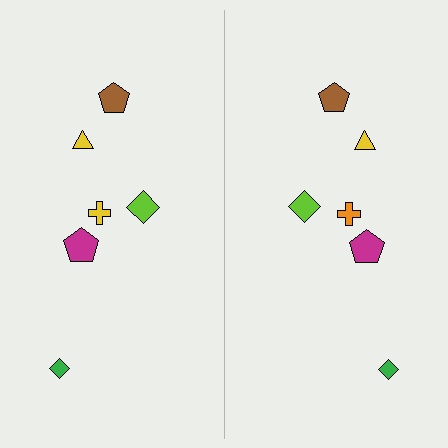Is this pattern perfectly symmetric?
No, the pattern is not perfectly symmetric. The orange cross on the right side breaks the symmetry — its mirror counterpart is yellow.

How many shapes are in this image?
There are 12 shapes in this image.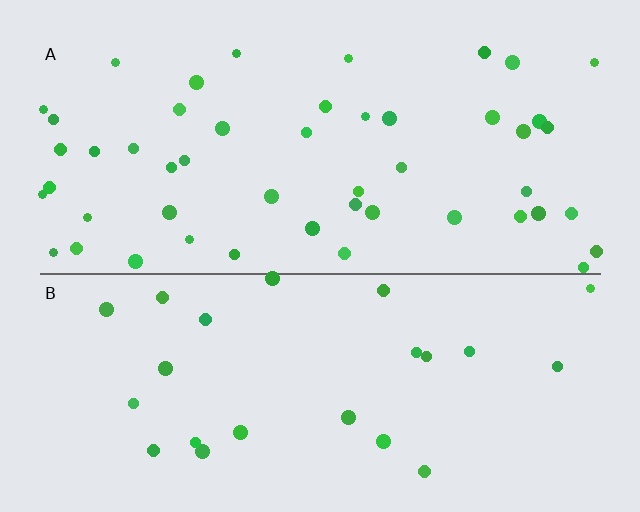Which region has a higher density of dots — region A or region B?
A (the top).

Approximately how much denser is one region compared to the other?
Approximately 2.1× — region A over region B.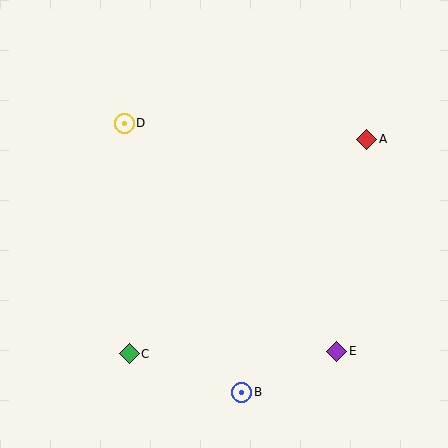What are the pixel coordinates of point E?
Point E is at (337, 351).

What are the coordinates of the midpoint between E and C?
The midpoint between E and C is at (233, 353).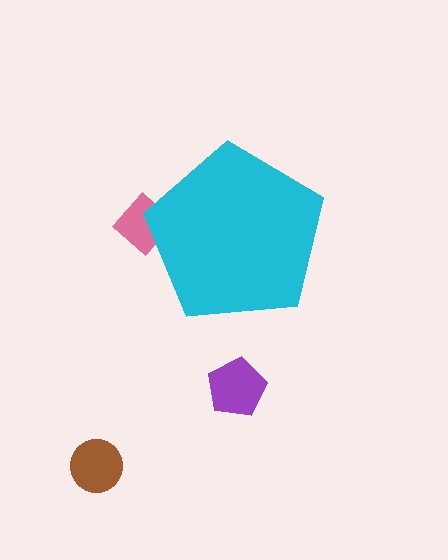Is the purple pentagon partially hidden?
No, the purple pentagon is fully visible.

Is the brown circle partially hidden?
No, the brown circle is fully visible.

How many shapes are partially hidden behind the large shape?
1 shape is partially hidden.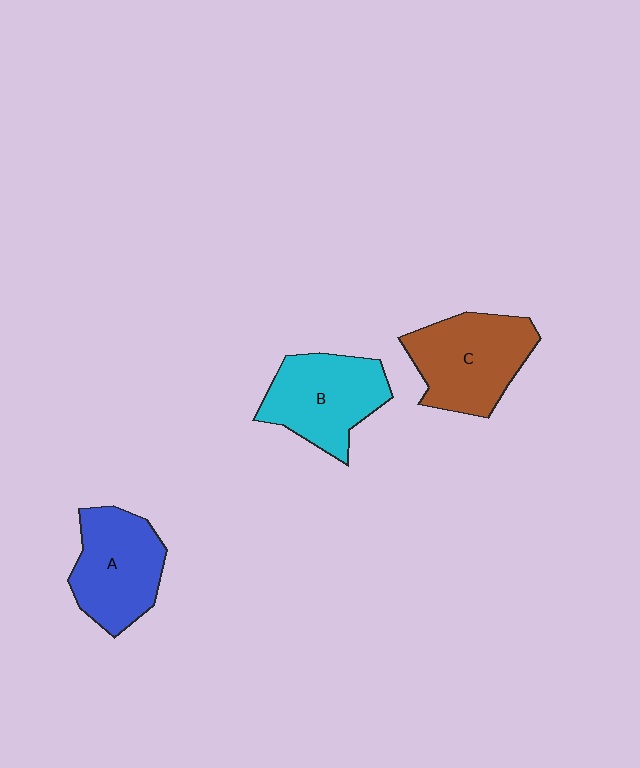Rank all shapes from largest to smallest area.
From largest to smallest: C (brown), B (cyan), A (blue).